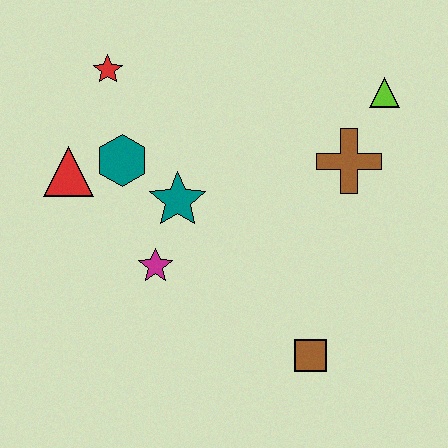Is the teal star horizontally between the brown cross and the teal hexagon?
Yes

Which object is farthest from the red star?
The brown square is farthest from the red star.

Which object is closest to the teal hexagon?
The red triangle is closest to the teal hexagon.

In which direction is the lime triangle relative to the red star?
The lime triangle is to the right of the red star.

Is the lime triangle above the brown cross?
Yes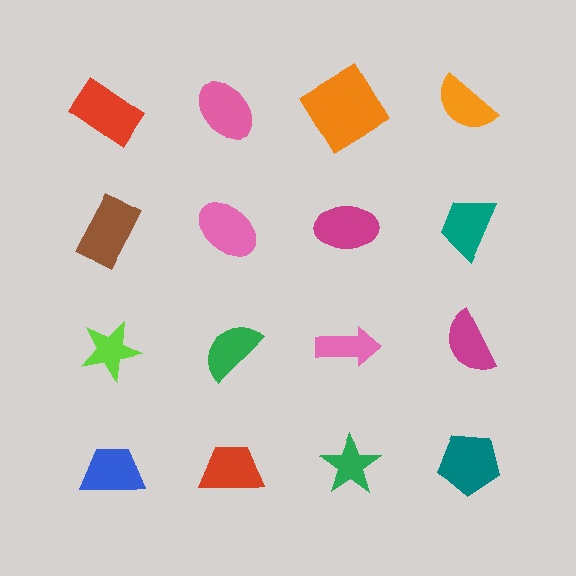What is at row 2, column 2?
A pink ellipse.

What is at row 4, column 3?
A green star.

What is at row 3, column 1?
A lime star.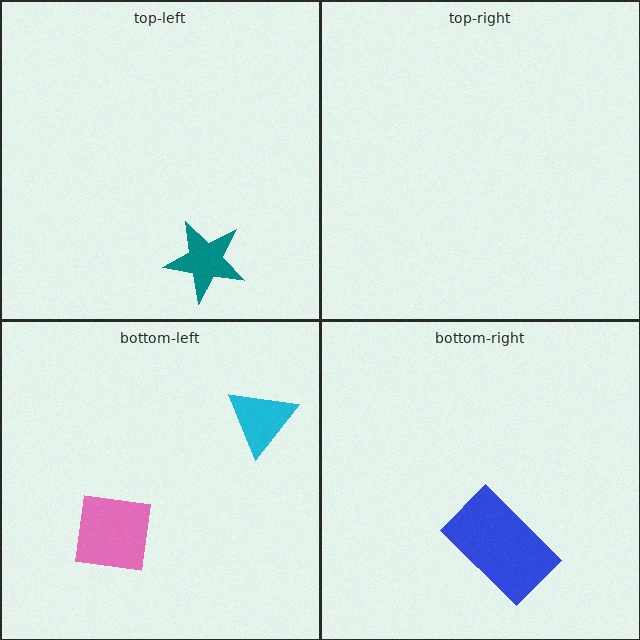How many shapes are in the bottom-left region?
2.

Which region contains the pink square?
The bottom-left region.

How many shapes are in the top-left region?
1.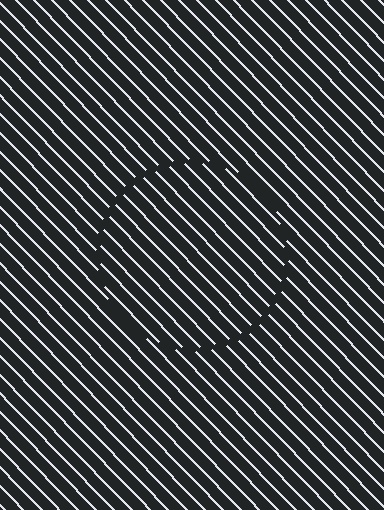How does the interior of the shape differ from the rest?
The interior of the shape contains the same grating, shifted by half a period — the contour is defined by the phase discontinuity where line-ends from the inner and outer gratings abut.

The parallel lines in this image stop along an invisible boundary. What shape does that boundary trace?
An illusory circle. The interior of the shape contains the same grating, shifted by half a period — the contour is defined by the phase discontinuity where line-ends from the inner and outer gratings abut.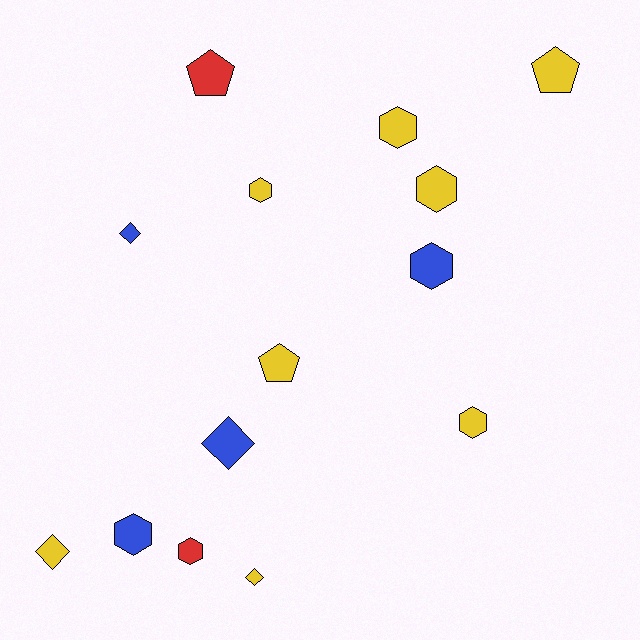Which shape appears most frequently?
Hexagon, with 7 objects.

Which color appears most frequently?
Yellow, with 8 objects.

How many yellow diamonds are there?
There are 2 yellow diamonds.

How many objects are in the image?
There are 14 objects.